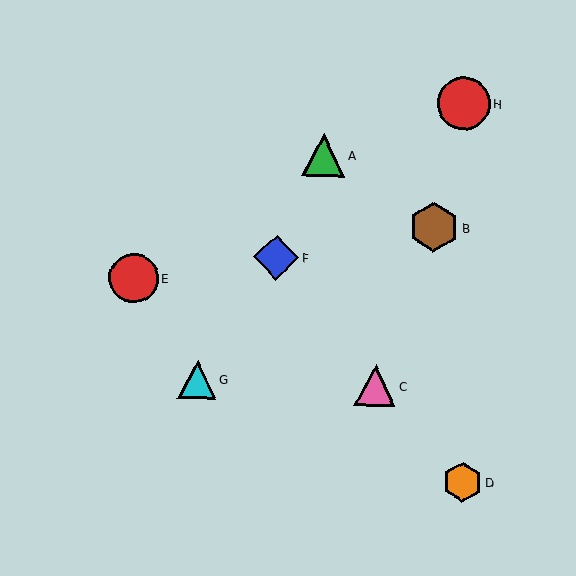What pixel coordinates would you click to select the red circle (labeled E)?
Click at (134, 278) to select the red circle E.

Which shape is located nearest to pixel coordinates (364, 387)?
The pink triangle (labeled C) at (375, 385) is nearest to that location.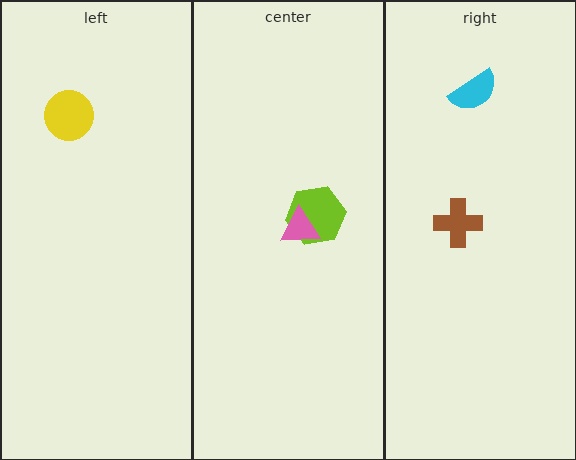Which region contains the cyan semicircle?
The right region.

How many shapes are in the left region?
1.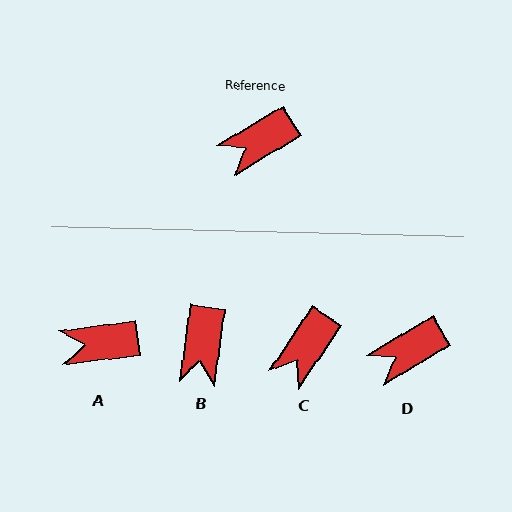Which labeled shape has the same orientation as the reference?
D.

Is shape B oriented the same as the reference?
No, it is off by about 51 degrees.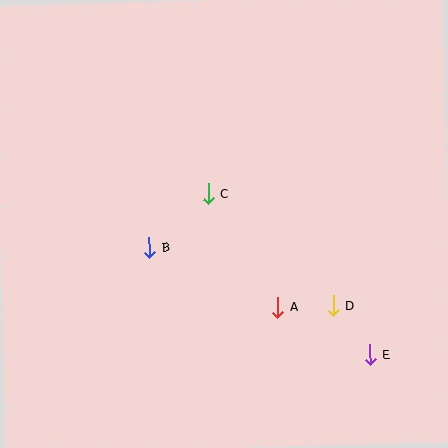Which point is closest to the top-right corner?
Point C is closest to the top-right corner.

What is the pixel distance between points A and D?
The distance between A and D is 56 pixels.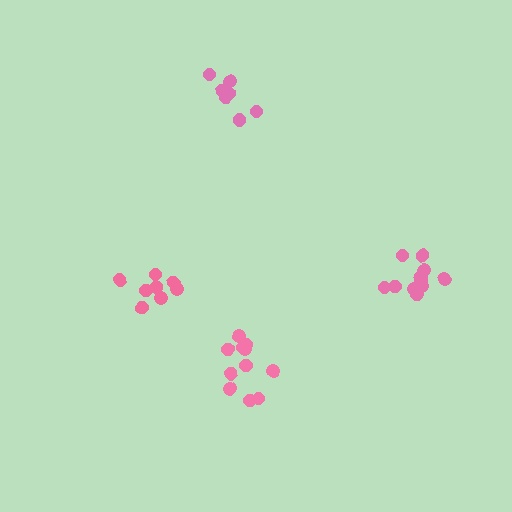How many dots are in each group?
Group 1: 8 dots, Group 2: 12 dots, Group 3: 11 dots, Group 4: 7 dots (38 total).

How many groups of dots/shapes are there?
There are 4 groups.